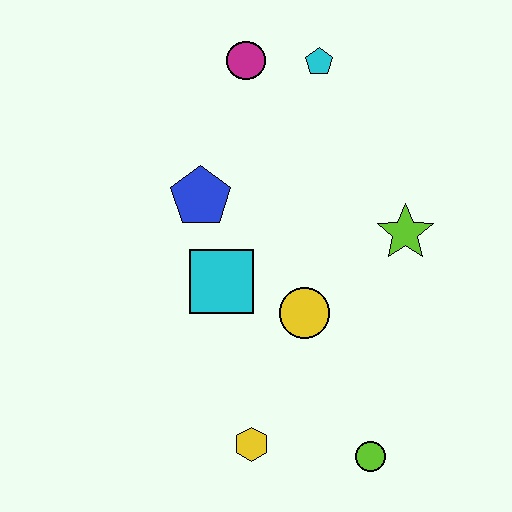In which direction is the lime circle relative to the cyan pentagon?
The lime circle is below the cyan pentagon.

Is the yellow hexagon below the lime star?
Yes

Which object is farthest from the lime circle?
The magenta circle is farthest from the lime circle.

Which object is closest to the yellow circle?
The cyan square is closest to the yellow circle.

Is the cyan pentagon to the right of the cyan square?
Yes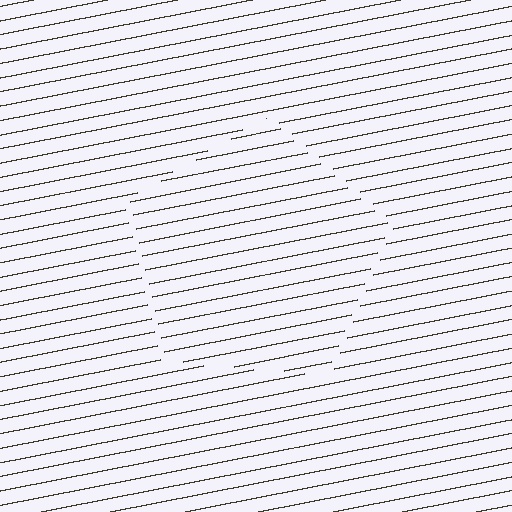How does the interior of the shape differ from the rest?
The interior of the shape contains the same grating, shifted by half a period — the contour is defined by the phase discontinuity where line-ends from the inner and outer gratings abut.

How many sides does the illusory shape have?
5 sides — the line-ends trace a pentagon.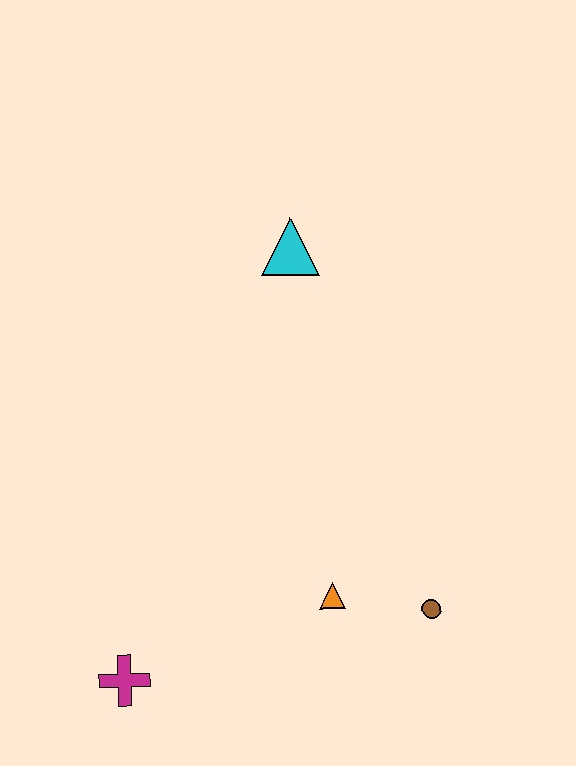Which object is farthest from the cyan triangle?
The magenta cross is farthest from the cyan triangle.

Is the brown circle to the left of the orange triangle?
No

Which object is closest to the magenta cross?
The orange triangle is closest to the magenta cross.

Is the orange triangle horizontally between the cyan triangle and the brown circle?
Yes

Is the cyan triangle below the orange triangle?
No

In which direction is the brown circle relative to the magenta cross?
The brown circle is to the right of the magenta cross.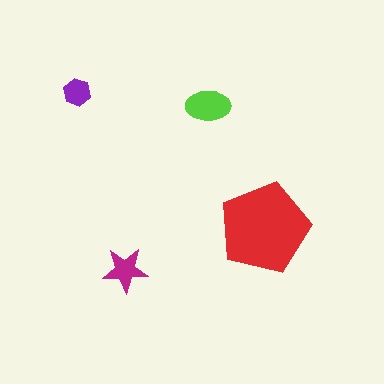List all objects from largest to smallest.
The red pentagon, the lime ellipse, the magenta star, the purple hexagon.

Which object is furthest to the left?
The purple hexagon is leftmost.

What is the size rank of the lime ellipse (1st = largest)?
2nd.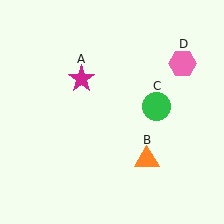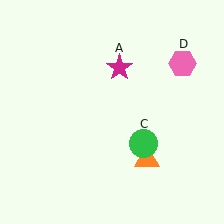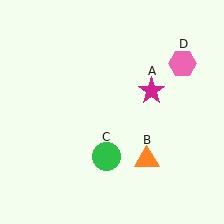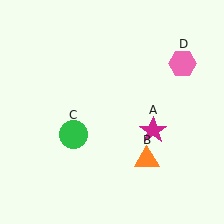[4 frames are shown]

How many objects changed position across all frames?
2 objects changed position: magenta star (object A), green circle (object C).